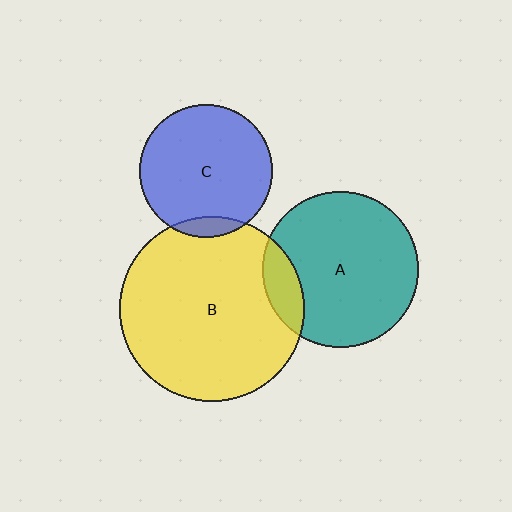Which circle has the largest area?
Circle B (yellow).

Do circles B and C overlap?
Yes.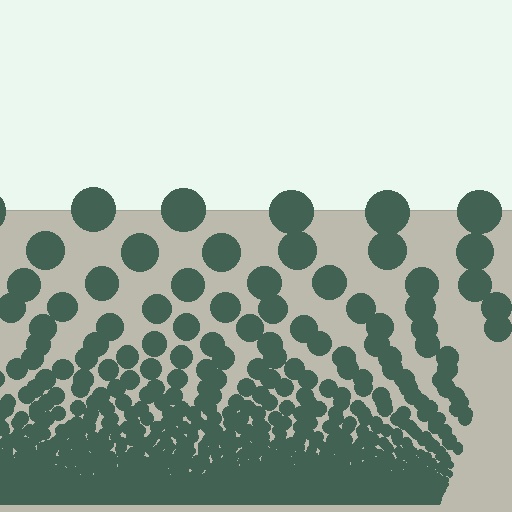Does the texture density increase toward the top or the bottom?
Density increases toward the bottom.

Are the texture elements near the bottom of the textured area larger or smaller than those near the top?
Smaller. The gradient is inverted — elements near the bottom are smaller and denser.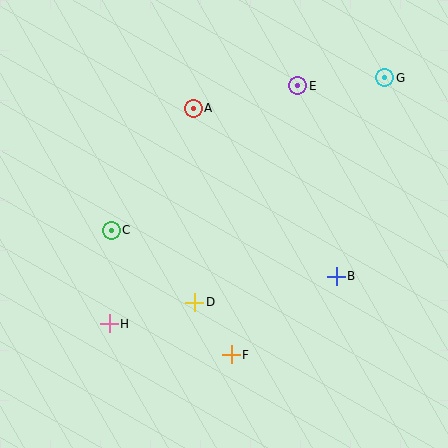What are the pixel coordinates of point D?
Point D is at (195, 302).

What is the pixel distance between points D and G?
The distance between D and G is 294 pixels.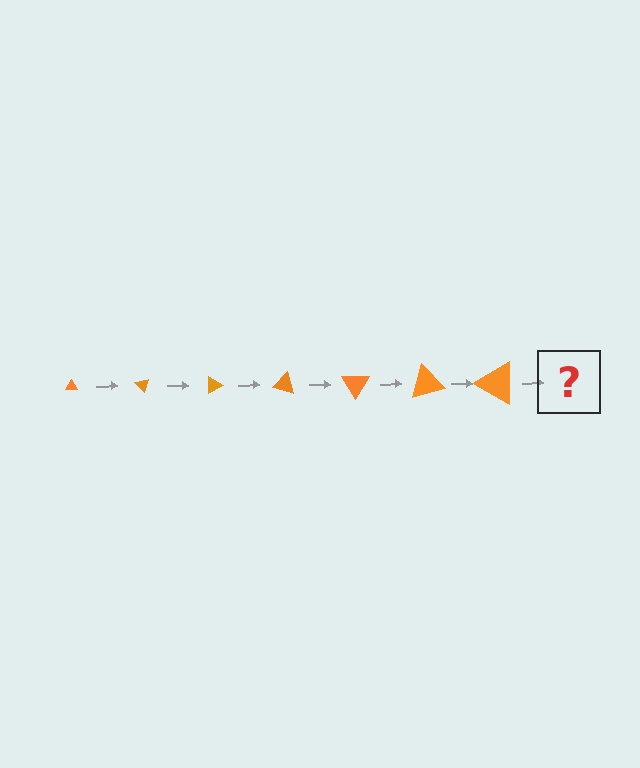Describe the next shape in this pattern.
It should be a triangle, larger than the previous one and rotated 315 degrees from the start.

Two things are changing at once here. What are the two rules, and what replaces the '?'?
The two rules are that the triangle grows larger each step and it rotates 45 degrees each step. The '?' should be a triangle, larger than the previous one and rotated 315 degrees from the start.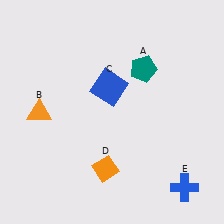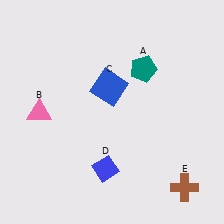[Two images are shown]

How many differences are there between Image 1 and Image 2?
There are 3 differences between the two images.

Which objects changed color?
B changed from orange to pink. D changed from orange to blue. E changed from blue to brown.